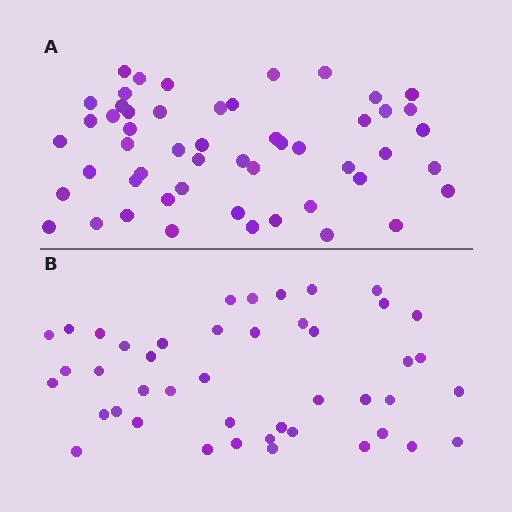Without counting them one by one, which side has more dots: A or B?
Region A (the top region) has more dots.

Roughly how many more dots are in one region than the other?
Region A has roughly 8 or so more dots than region B.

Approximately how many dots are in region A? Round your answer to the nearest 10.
About 50 dots. (The exact count is 52, which rounds to 50.)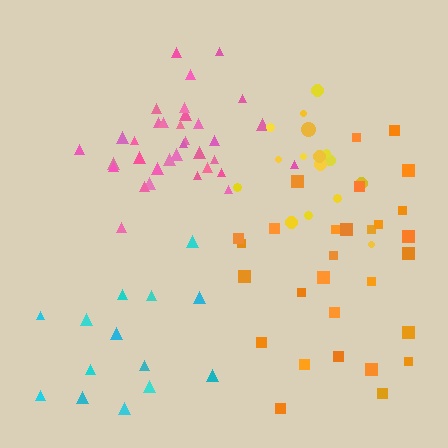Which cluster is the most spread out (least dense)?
Cyan.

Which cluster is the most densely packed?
Pink.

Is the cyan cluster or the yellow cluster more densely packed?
Yellow.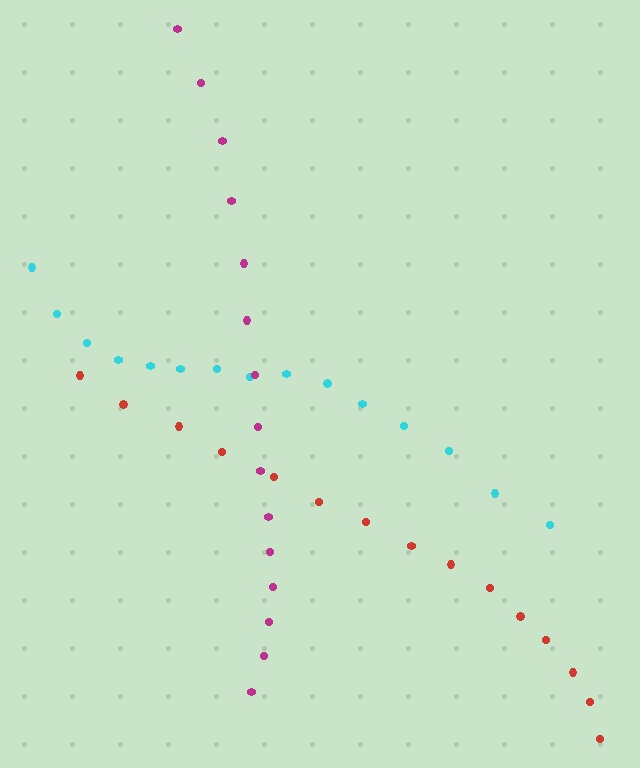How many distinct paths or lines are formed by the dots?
There are 3 distinct paths.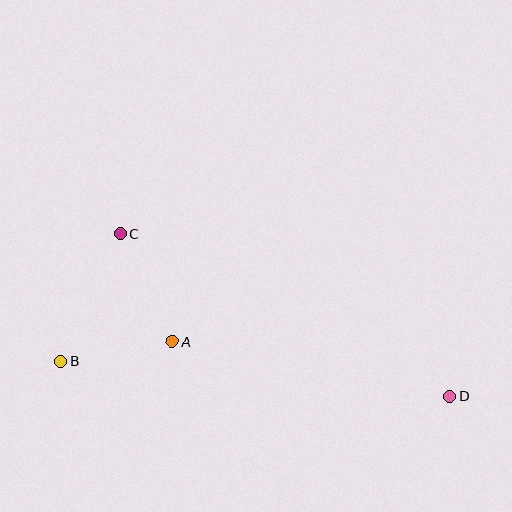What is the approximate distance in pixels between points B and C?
The distance between B and C is approximately 140 pixels.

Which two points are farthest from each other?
Points B and D are farthest from each other.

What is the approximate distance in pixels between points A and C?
The distance between A and C is approximately 119 pixels.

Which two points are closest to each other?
Points A and B are closest to each other.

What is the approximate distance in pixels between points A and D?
The distance between A and D is approximately 283 pixels.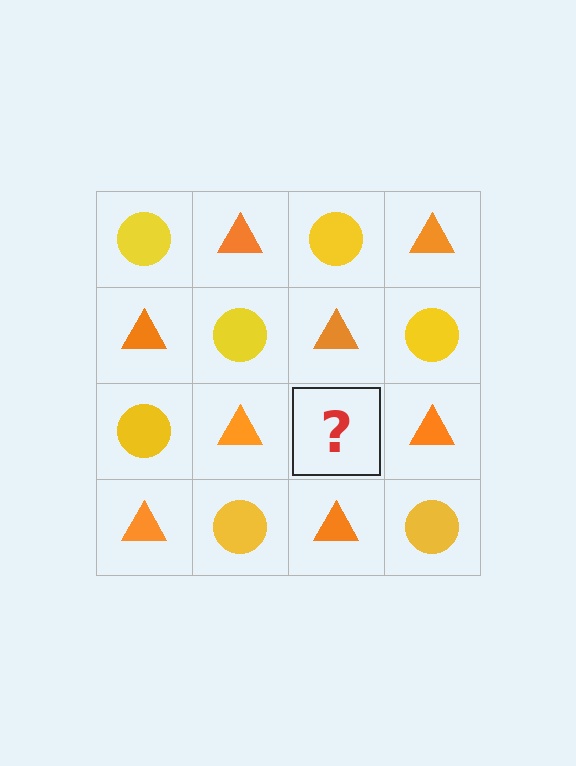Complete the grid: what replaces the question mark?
The question mark should be replaced with a yellow circle.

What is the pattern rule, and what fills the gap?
The rule is that it alternates yellow circle and orange triangle in a checkerboard pattern. The gap should be filled with a yellow circle.